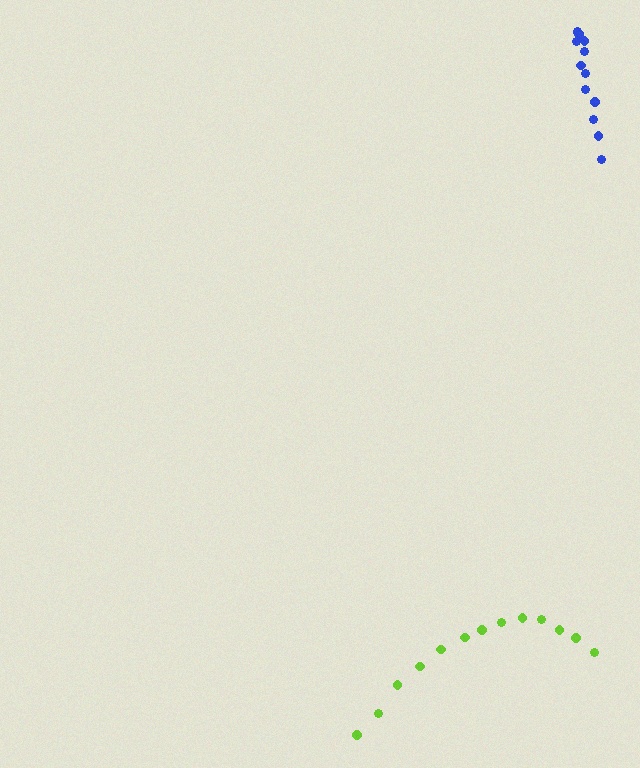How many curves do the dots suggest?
There are 2 distinct paths.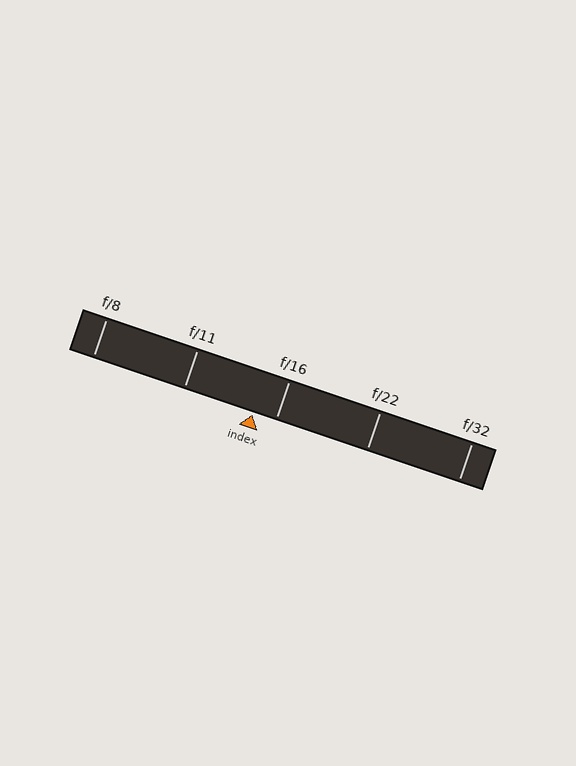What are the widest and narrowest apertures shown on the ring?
The widest aperture shown is f/8 and the narrowest is f/32.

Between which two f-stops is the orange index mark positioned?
The index mark is between f/11 and f/16.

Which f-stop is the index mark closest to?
The index mark is closest to f/16.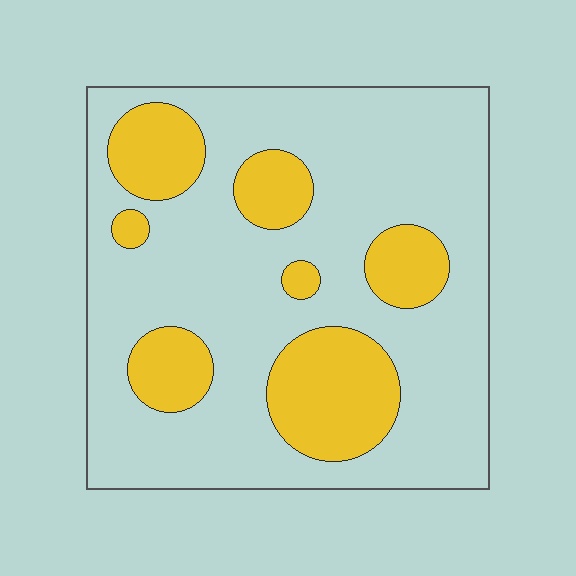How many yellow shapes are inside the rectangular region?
7.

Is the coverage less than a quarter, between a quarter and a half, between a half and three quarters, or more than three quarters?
Between a quarter and a half.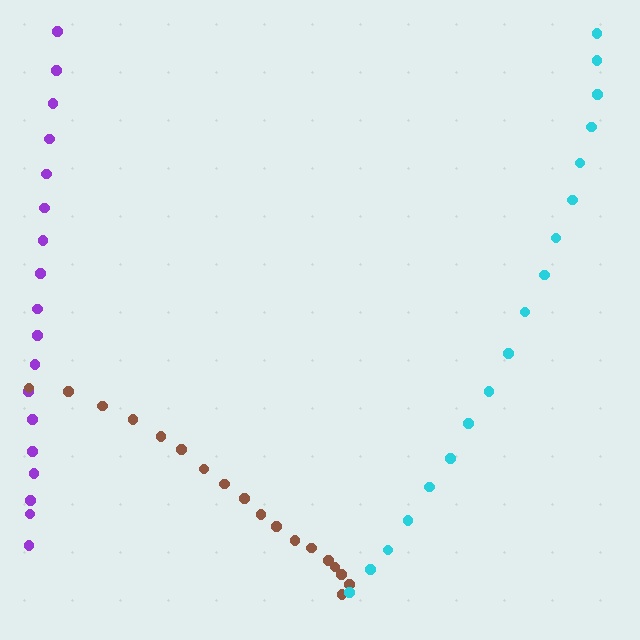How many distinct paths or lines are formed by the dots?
There are 3 distinct paths.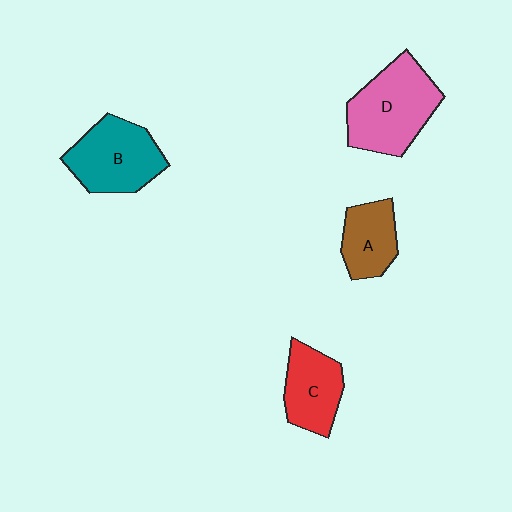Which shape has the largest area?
Shape D (pink).